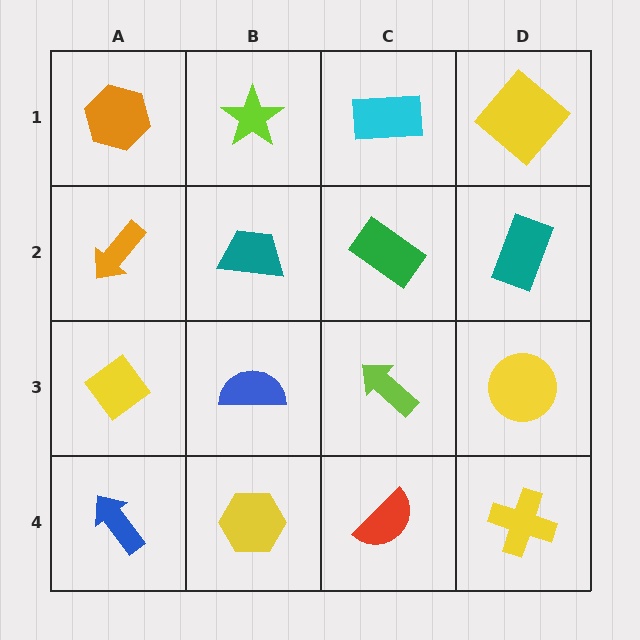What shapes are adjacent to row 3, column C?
A green rectangle (row 2, column C), a red semicircle (row 4, column C), a blue semicircle (row 3, column B), a yellow circle (row 3, column D).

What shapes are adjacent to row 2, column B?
A lime star (row 1, column B), a blue semicircle (row 3, column B), an orange arrow (row 2, column A), a green rectangle (row 2, column C).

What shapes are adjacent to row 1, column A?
An orange arrow (row 2, column A), a lime star (row 1, column B).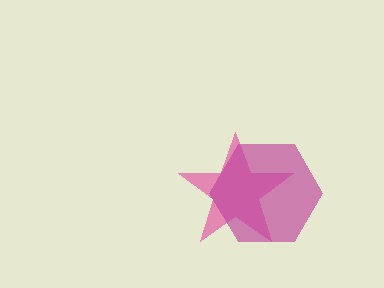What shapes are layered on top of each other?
The layered shapes are: a pink star, a magenta hexagon.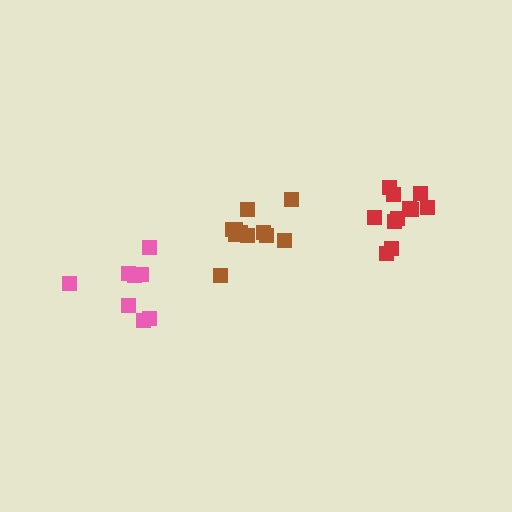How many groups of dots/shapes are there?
There are 3 groups.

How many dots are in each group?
Group 1: 11 dots, Group 2: 11 dots, Group 3: 8 dots (30 total).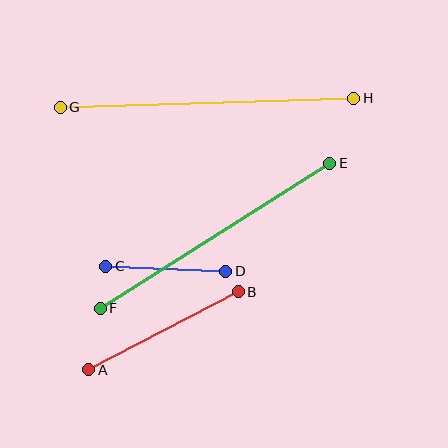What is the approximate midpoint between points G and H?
The midpoint is at approximately (207, 103) pixels.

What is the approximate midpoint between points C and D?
The midpoint is at approximately (166, 269) pixels.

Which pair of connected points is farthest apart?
Points G and H are farthest apart.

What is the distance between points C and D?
The distance is approximately 120 pixels.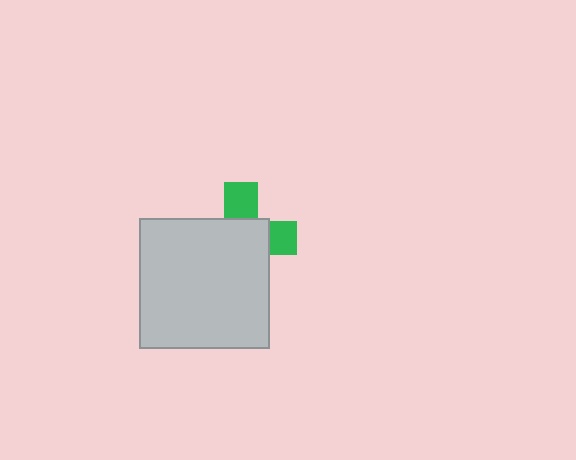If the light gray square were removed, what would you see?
You would see the complete green cross.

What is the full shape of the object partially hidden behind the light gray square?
The partially hidden object is a green cross.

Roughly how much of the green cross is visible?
A small part of it is visible (roughly 34%).